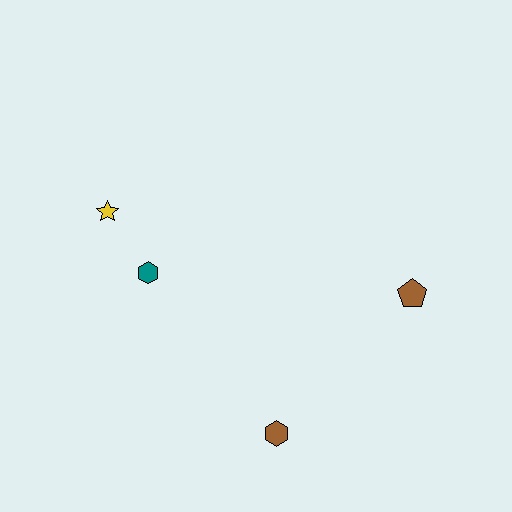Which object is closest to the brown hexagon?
The brown pentagon is closest to the brown hexagon.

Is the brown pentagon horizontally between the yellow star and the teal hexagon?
No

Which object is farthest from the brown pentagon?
The yellow star is farthest from the brown pentagon.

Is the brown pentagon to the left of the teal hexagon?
No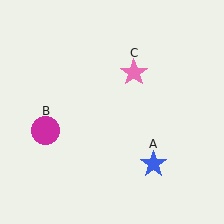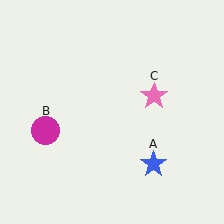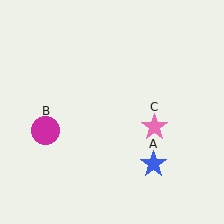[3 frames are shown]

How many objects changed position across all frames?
1 object changed position: pink star (object C).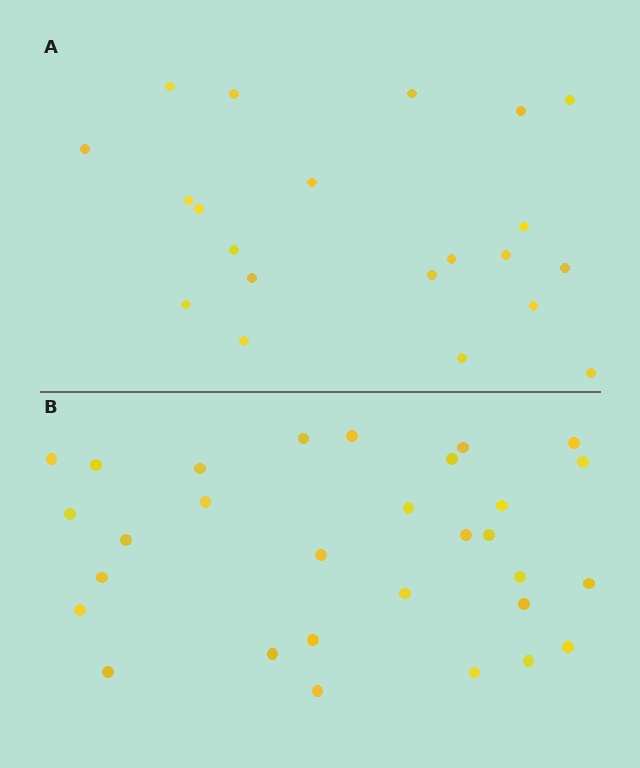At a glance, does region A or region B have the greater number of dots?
Region B (the bottom region) has more dots.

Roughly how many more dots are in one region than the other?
Region B has roughly 8 or so more dots than region A.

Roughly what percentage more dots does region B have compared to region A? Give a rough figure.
About 45% more.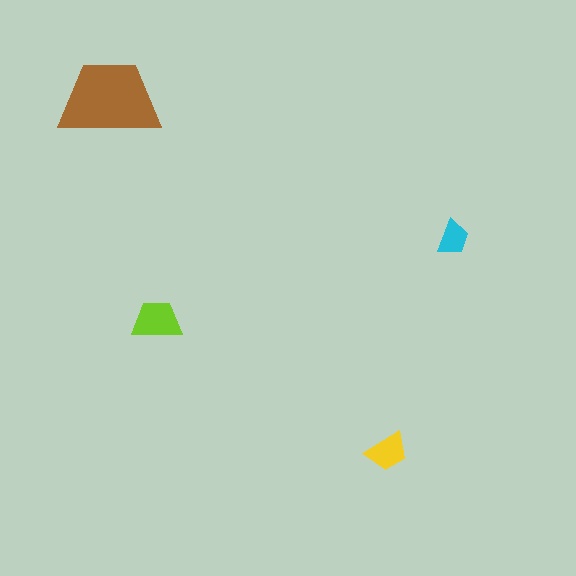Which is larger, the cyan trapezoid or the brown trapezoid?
The brown one.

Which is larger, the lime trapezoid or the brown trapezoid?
The brown one.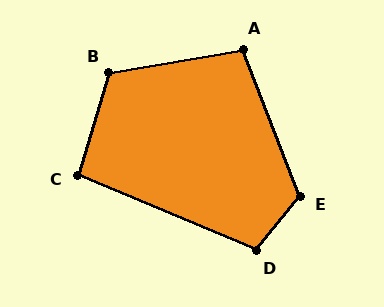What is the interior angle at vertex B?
Approximately 116 degrees (obtuse).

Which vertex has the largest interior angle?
E, at approximately 120 degrees.